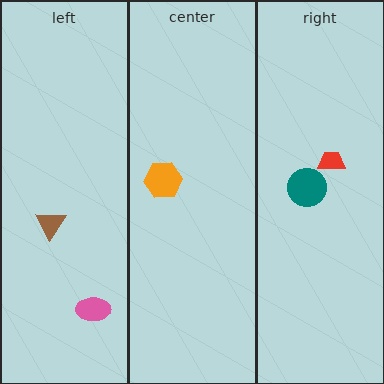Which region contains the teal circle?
The right region.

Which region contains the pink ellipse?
The left region.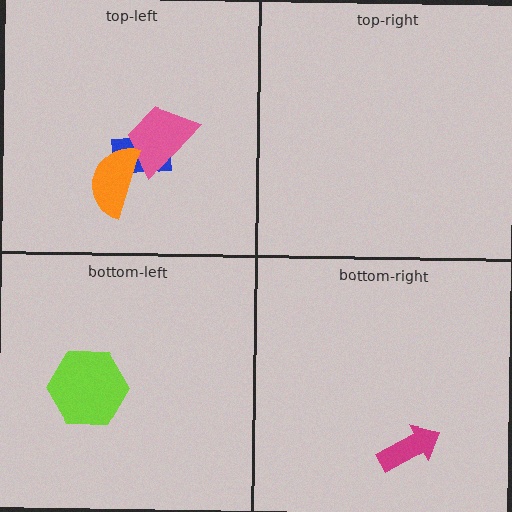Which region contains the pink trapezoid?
The top-left region.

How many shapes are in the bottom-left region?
1.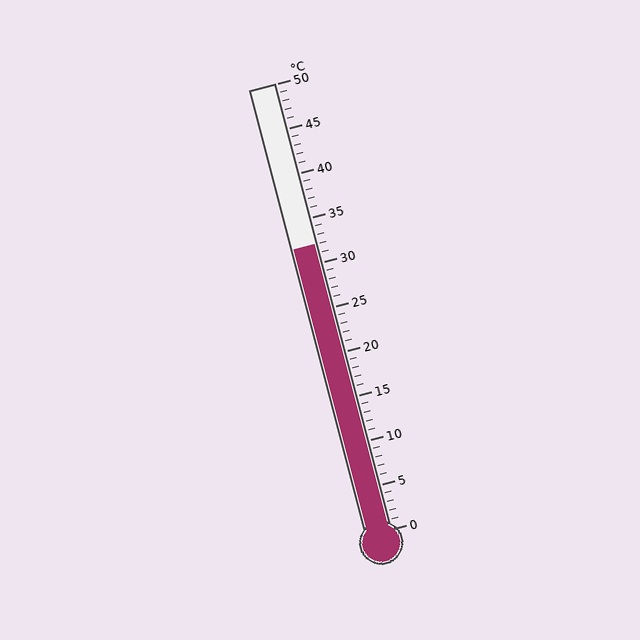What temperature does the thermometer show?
The thermometer shows approximately 32°C.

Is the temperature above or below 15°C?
The temperature is above 15°C.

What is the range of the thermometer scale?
The thermometer scale ranges from 0°C to 50°C.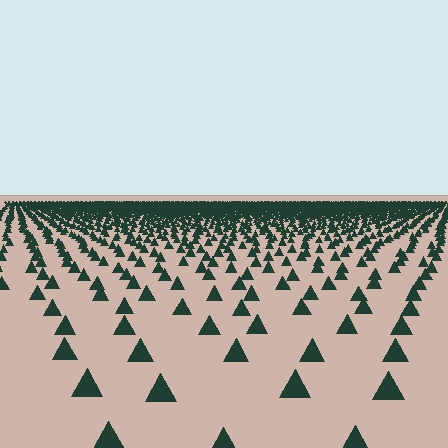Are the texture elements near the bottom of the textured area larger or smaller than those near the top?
Larger. Near the bottom, elements are closer to the viewer and appear at a bigger on-screen size.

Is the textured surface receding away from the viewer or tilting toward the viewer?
The surface is receding away from the viewer. Texture elements get smaller and denser toward the top.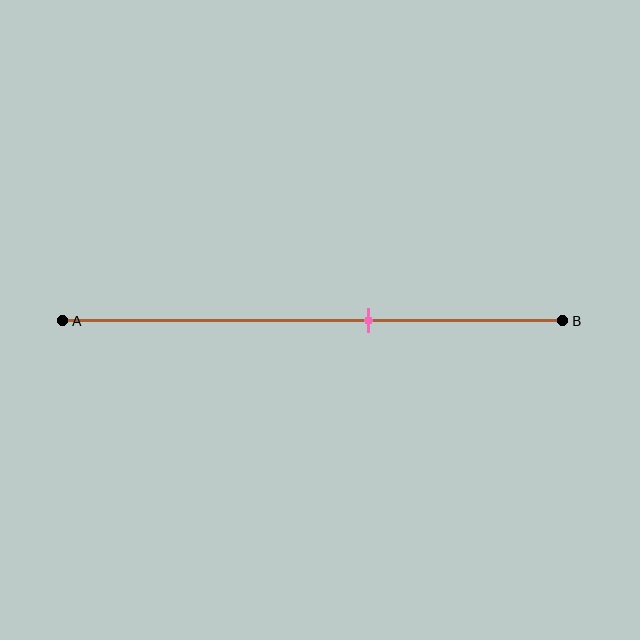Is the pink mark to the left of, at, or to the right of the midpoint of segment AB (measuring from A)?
The pink mark is to the right of the midpoint of segment AB.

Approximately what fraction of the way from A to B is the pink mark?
The pink mark is approximately 60% of the way from A to B.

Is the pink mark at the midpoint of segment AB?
No, the mark is at about 60% from A, not at the 50% midpoint.